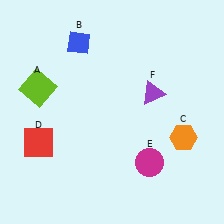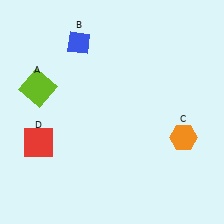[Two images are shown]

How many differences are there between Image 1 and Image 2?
There are 2 differences between the two images.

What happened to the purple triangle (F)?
The purple triangle (F) was removed in Image 2. It was in the top-right area of Image 1.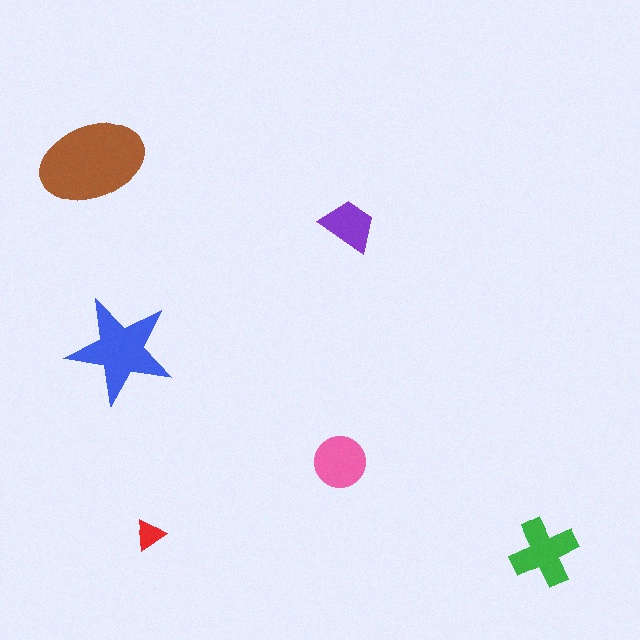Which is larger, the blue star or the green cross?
The blue star.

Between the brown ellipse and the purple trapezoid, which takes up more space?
The brown ellipse.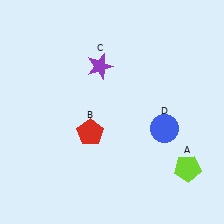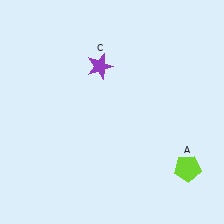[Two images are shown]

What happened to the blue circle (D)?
The blue circle (D) was removed in Image 2. It was in the bottom-right area of Image 1.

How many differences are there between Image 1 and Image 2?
There are 2 differences between the two images.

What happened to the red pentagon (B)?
The red pentagon (B) was removed in Image 2. It was in the bottom-left area of Image 1.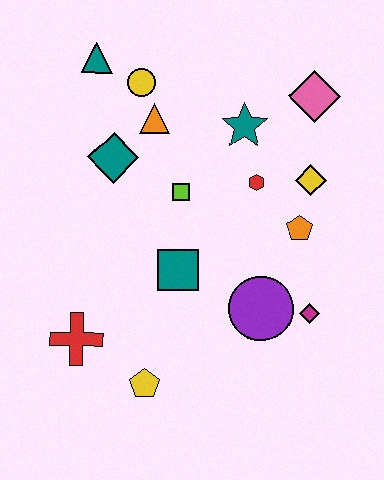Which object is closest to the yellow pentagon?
The red cross is closest to the yellow pentagon.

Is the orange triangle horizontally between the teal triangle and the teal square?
Yes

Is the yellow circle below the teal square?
No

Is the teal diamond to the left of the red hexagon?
Yes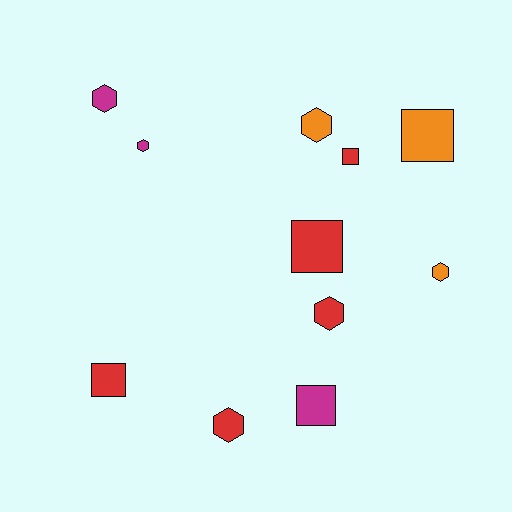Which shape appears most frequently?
Hexagon, with 6 objects.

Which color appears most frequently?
Red, with 5 objects.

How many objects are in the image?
There are 11 objects.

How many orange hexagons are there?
There are 2 orange hexagons.